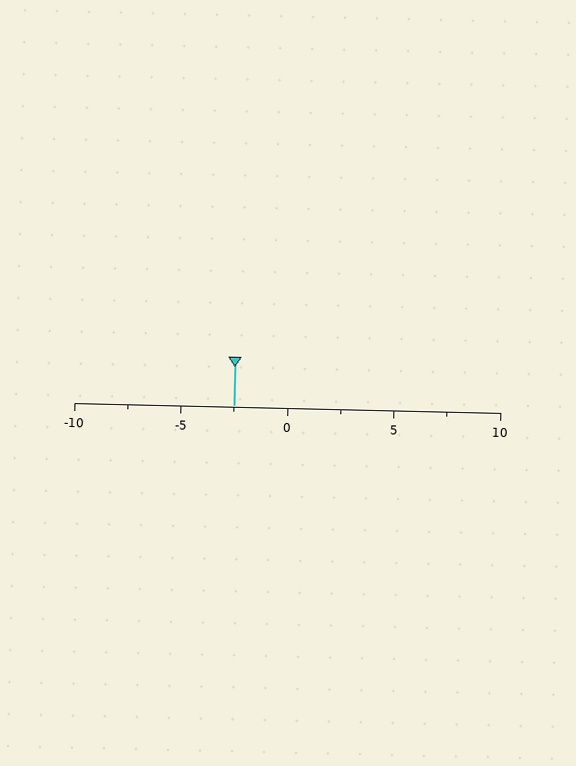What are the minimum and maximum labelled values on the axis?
The axis runs from -10 to 10.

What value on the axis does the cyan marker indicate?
The marker indicates approximately -2.5.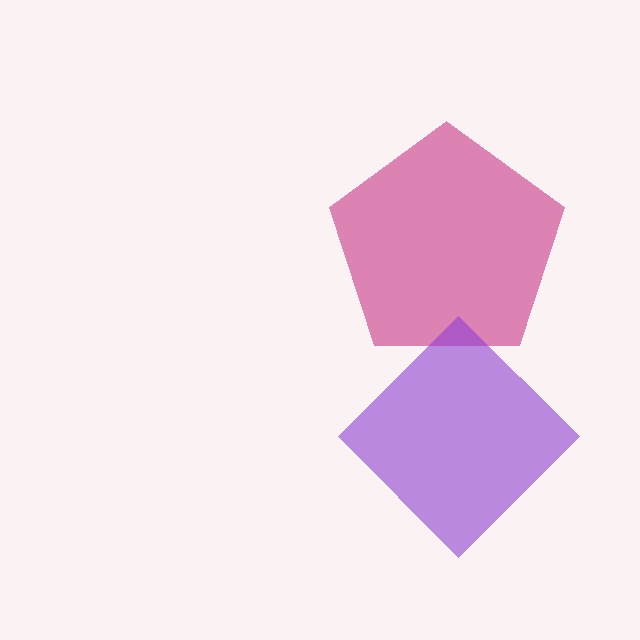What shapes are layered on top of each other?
The layered shapes are: a magenta pentagon, a purple diamond.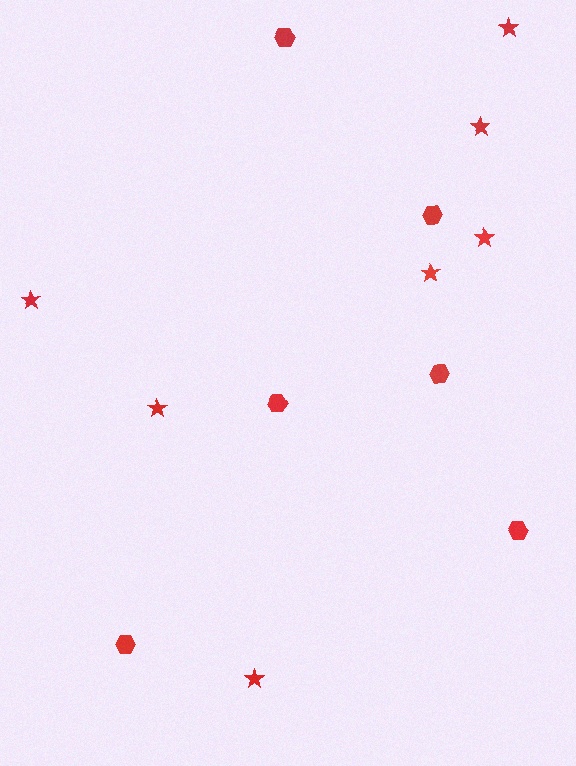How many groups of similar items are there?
There are 2 groups: one group of hexagons (6) and one group of stars (7).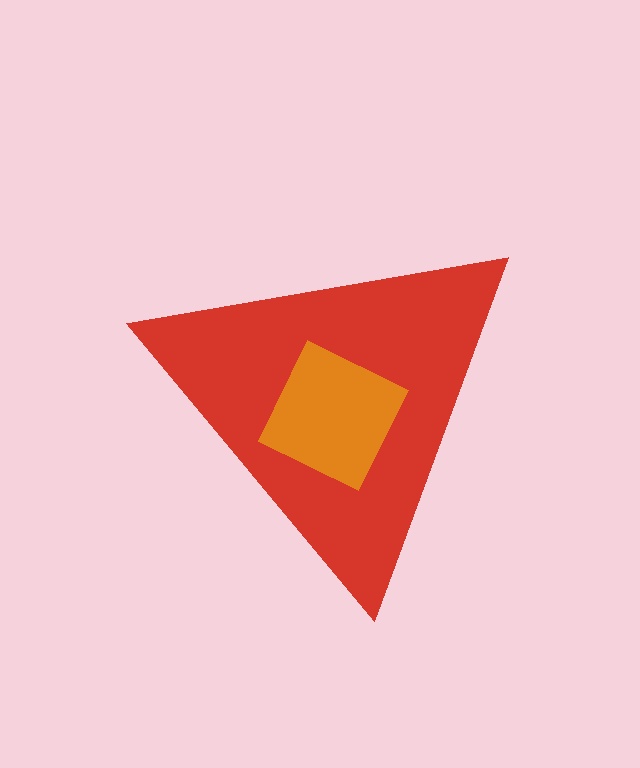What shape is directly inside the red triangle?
The orange square.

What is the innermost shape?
The orange square.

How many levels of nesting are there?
2.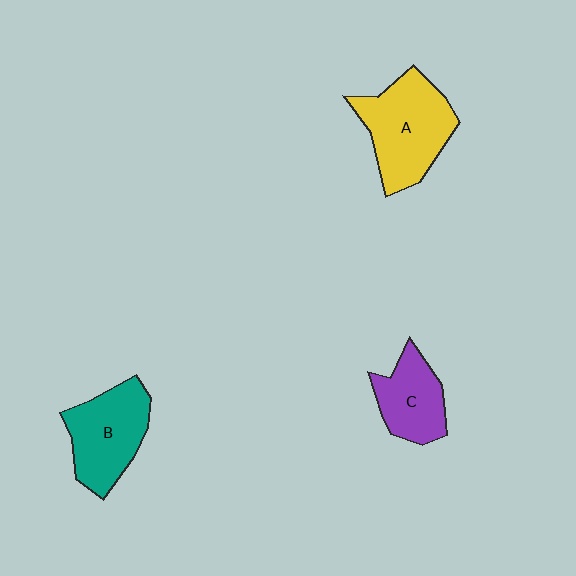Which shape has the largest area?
Shape A (yellow).